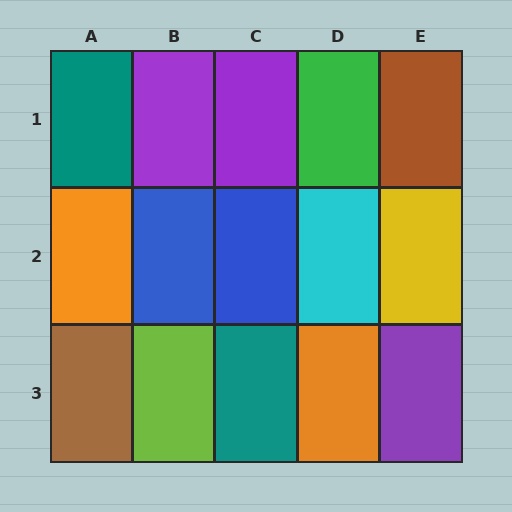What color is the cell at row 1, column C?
Purple.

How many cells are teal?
2 cells are teal.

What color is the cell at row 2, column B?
Blue.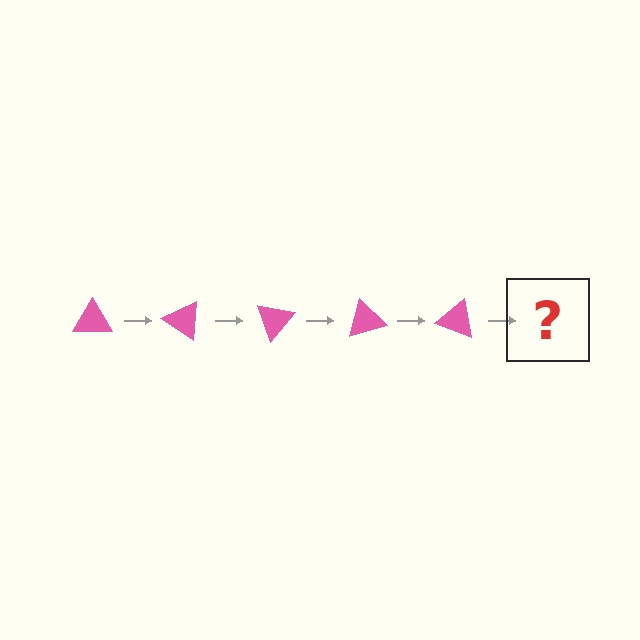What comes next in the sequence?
The next element should be a pink triangle rotated 175 degrees.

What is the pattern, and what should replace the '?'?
The pattern is that the triangle rotates 35 degrees each step. The '?' should be a pink triangle rotated 175 degrees.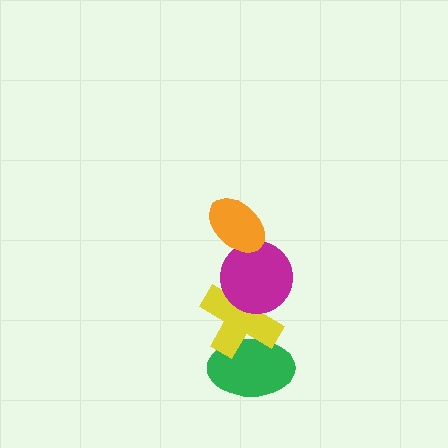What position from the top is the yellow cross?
The yellow cross is 3rd from the top.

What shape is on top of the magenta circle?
The orange ellipse is on top of the magenta circle.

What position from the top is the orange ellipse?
The orange ellipse is 1st from the top.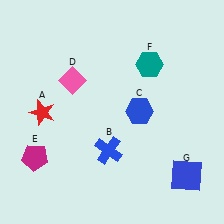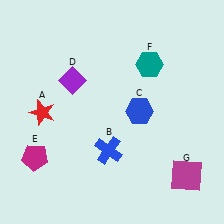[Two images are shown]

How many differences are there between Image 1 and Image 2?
There are 2 differences between the two images.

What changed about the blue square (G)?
In Image 1, G is blue. In Image 2, it changed to magenta.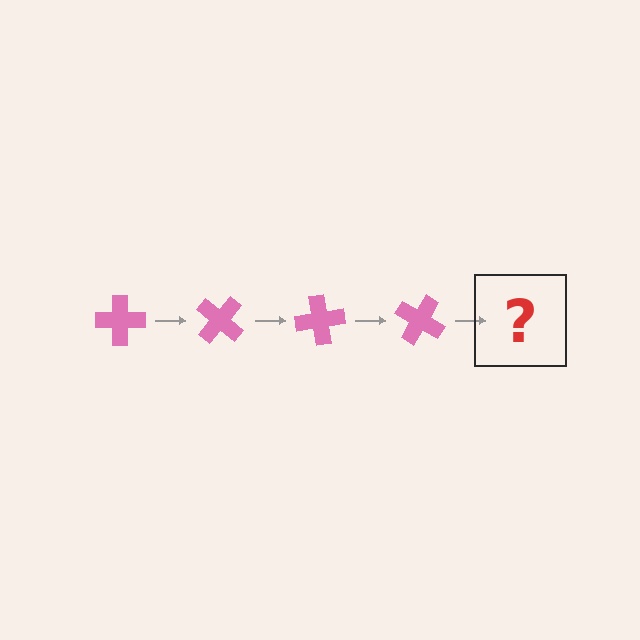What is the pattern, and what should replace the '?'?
The pattern is that the cross rotates 40 degrees each step. The '?' should be a pink cross rotated 160 degrees.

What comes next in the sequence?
The next element should be a pink cross rotated 160 degrees.